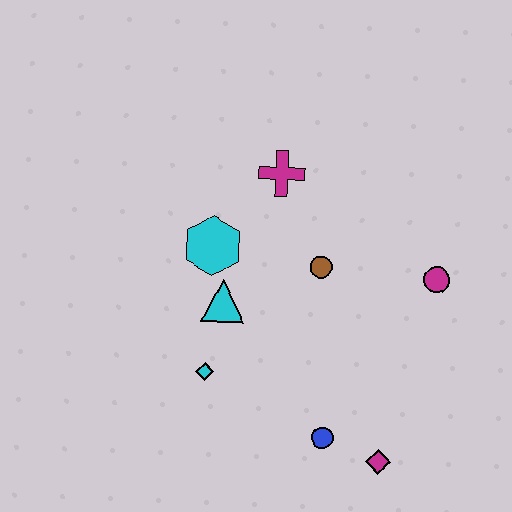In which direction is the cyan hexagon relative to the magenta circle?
The cyan hexagon is to the left of the magenta circle.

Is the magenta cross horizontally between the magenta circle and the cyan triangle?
Yes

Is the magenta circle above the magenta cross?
No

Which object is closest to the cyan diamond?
The cyan triangle is closest to the cyan diamond.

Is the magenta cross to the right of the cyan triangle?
Yes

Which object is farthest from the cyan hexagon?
The magenta diamond is farthest from the cyan hexagon.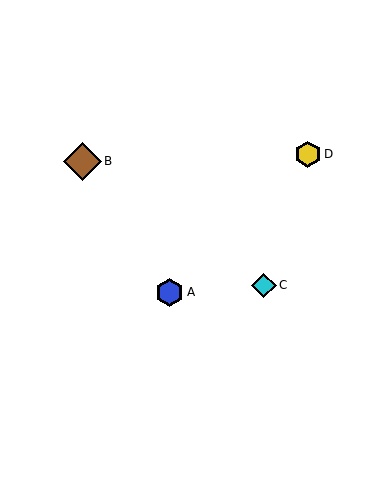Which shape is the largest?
The brown diamond (labeled B) is the largest.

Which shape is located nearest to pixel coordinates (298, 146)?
The yellow hexagon (labeled D) at (308, 154) is nearest to that location.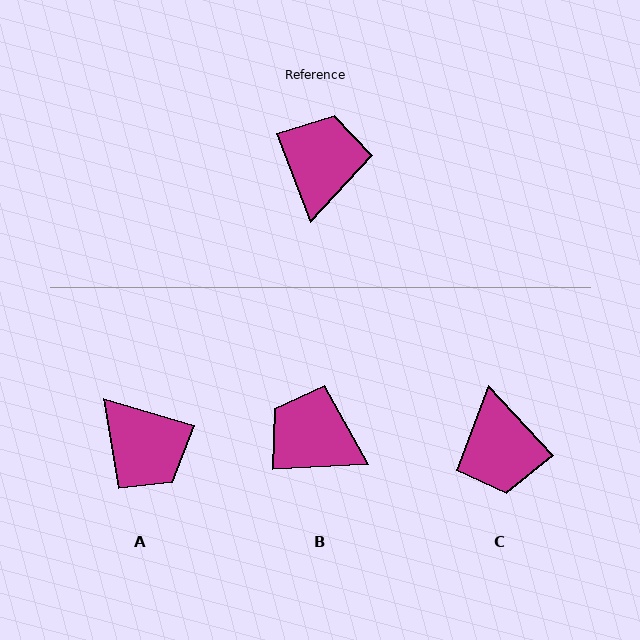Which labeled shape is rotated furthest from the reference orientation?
C, about 158 degrees away.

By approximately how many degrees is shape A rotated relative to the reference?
Approximately 128 degrees clockwise.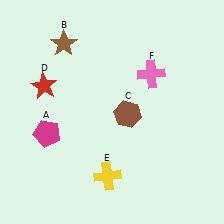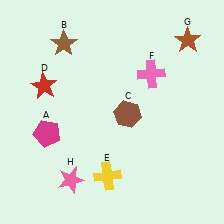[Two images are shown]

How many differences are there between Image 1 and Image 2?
There are 2 differences between the two images.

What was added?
A brown star (G), a pink star (H) were added in Image 2.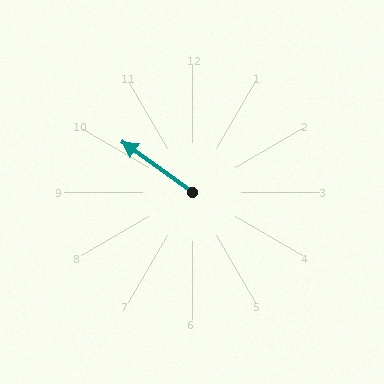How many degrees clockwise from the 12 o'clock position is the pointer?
Approximately 306 degrees.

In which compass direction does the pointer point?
Northwest.